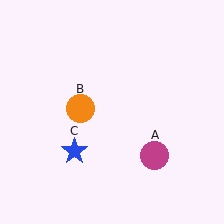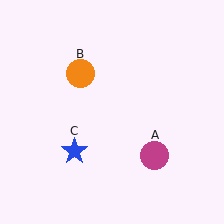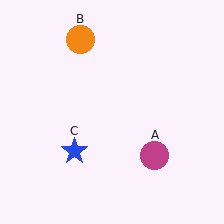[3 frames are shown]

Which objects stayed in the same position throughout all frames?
Magenta circle (object A) and blue star (object C) remained stationary.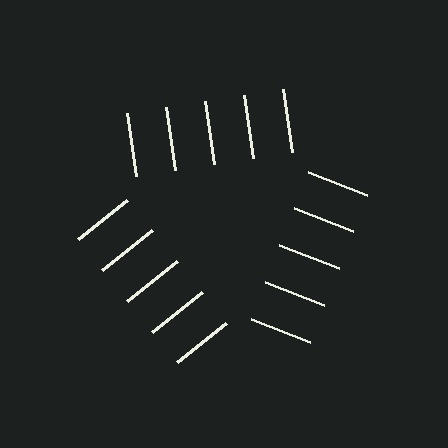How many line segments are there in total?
15 — 5 along each of the 3 edges.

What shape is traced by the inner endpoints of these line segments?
An illusory triangle — the line segments terminate on its edges but no continuous stroke is drawn.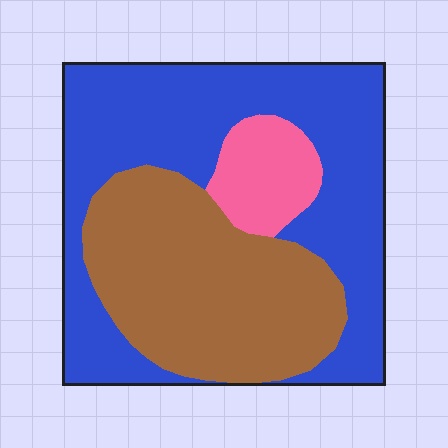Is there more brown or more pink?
Brown.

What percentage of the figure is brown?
Brown takes up between a third and a half of the figure.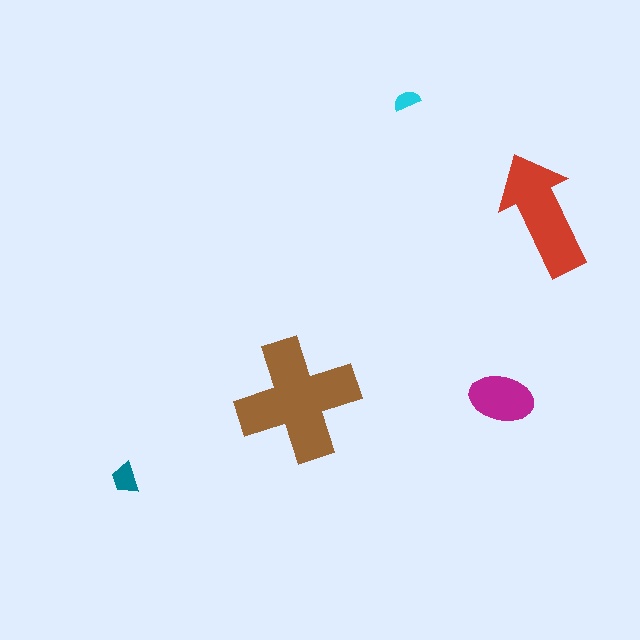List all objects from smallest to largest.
The cyan semicircle, the teal trapezoid, the magenta ellipse, the red arrow, the brown cross.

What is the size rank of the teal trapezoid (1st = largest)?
4th.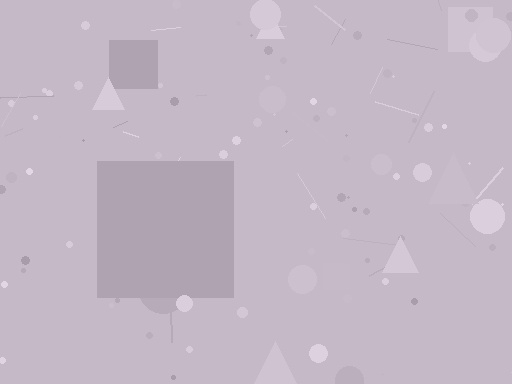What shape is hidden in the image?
A square is hidden in the image.